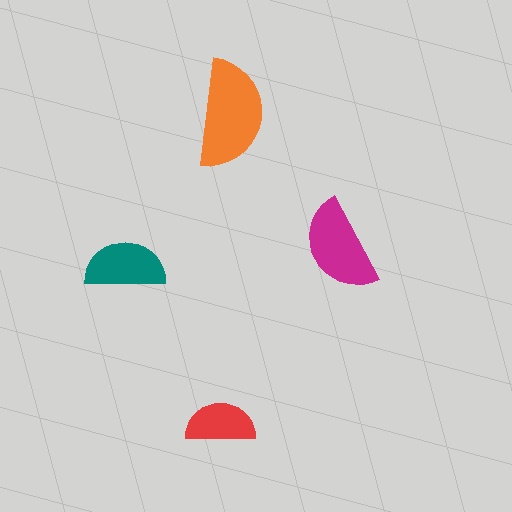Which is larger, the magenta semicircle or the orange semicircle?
The orange one.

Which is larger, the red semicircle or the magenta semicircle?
The magenta one.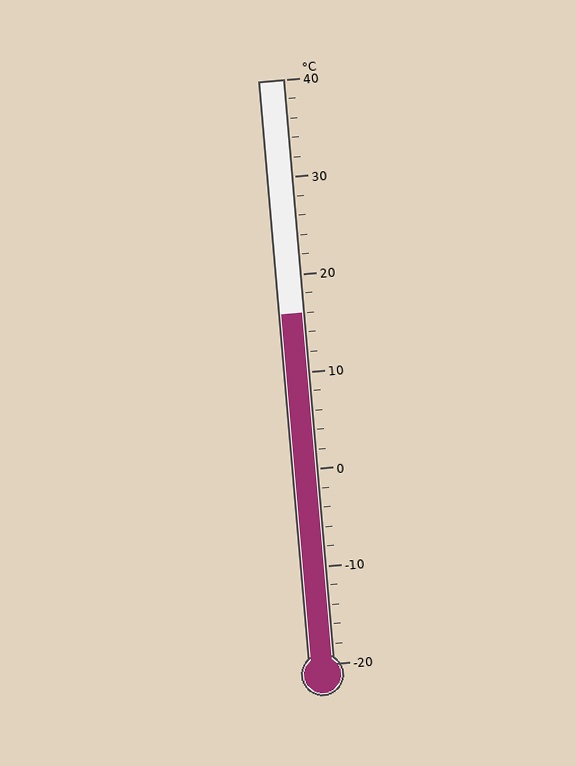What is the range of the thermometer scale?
The thermometer scale ranges from -20°C to 40°C.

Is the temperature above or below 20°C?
The temperature is below 20°C.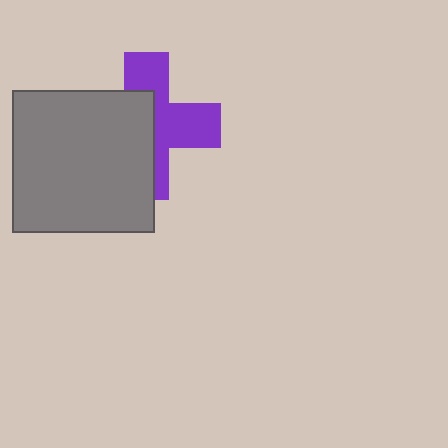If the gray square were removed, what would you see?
You would see the complete purple cross.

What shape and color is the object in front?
The object in front is a gray square.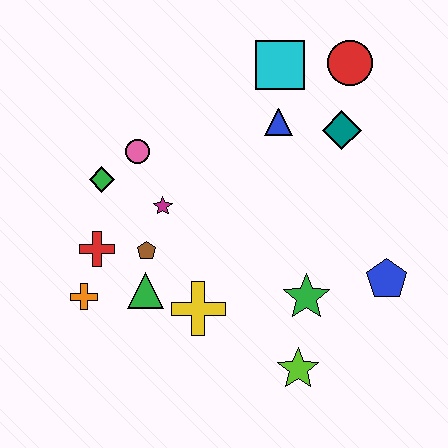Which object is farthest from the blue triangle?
The orange cross is farthest from the blue triangle.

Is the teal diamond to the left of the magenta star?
No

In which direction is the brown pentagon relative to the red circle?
The brown pentagon is to the left of the red circle.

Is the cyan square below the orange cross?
No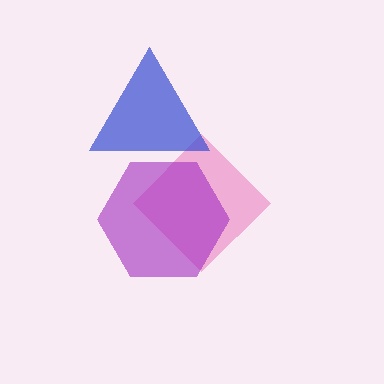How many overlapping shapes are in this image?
There are 3 overlapping shapes in the image.